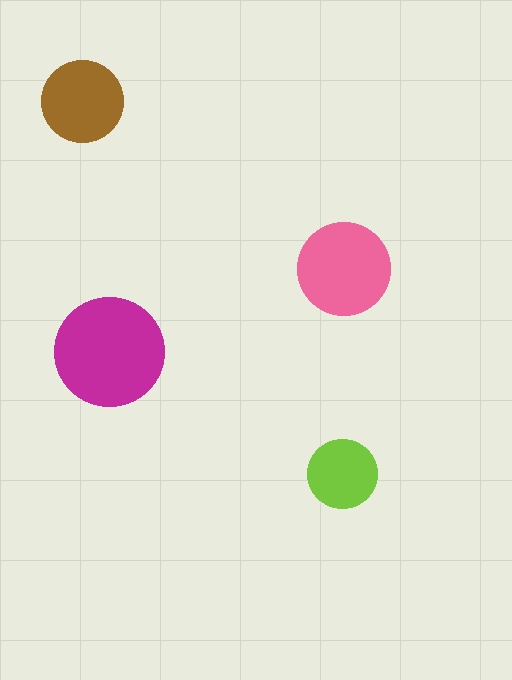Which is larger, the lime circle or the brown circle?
The brown one.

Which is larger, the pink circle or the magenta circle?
The magenta one.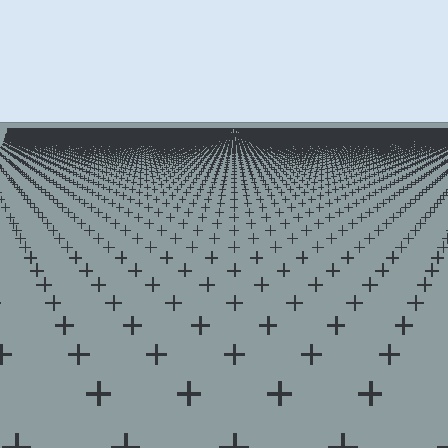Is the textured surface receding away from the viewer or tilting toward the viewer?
The surface is receding away from the viewer. Texture elements get smaller and denser toward the top.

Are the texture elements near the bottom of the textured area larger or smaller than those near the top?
Larger. Near the bottom, elements are closer to the viewer and appear at a bigger on-screen size.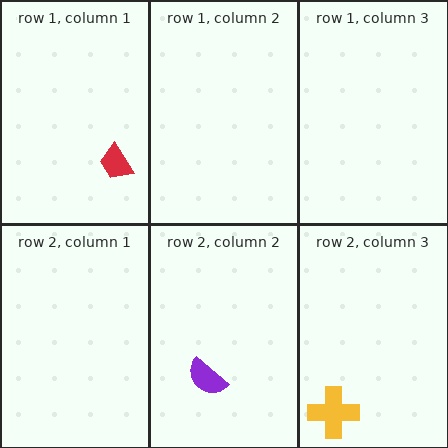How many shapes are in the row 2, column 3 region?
1.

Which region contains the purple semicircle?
The row 2, column 2 region.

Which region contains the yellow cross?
The row 2, column 3 region.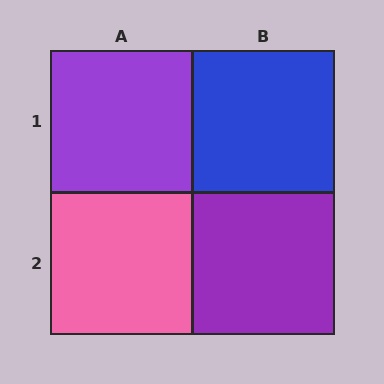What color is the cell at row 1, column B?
Blue.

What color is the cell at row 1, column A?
Purple.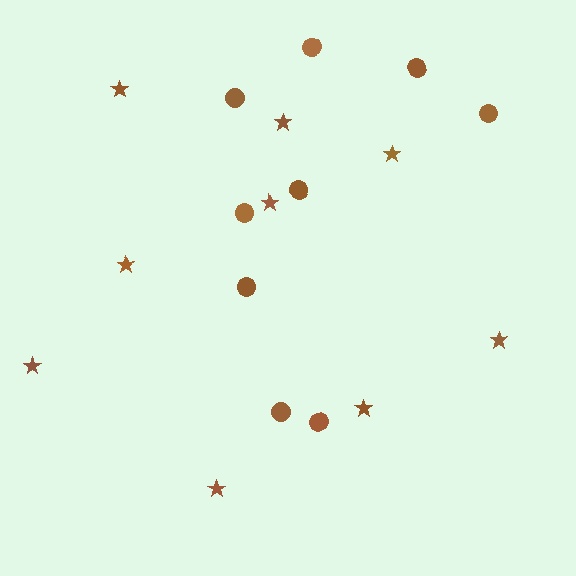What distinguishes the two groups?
There are 2 groups: one group of stars (9) and one group of circles (9).